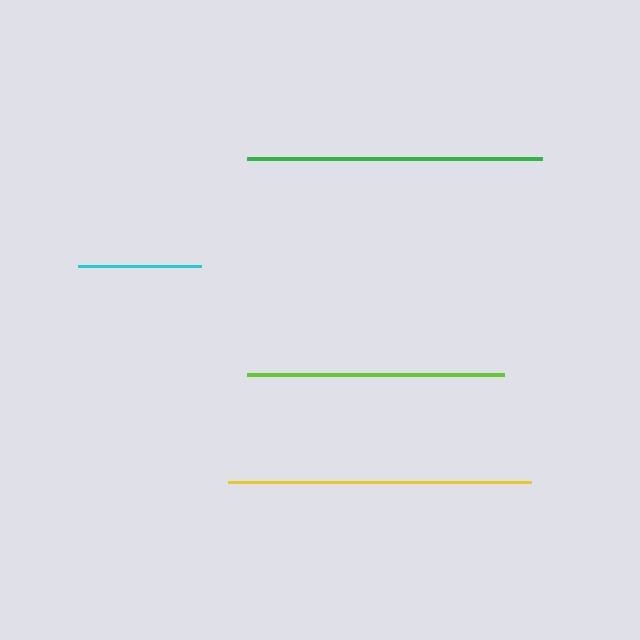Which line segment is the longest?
The yellow line is the longest at approximately 303 pixels.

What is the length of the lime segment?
The lime segment is approximately 257 pixels long.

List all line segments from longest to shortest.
From longest to shortest: yellow, green, lime, cyan.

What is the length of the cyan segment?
The cyan segment is approximately 124 pixels long.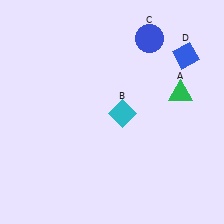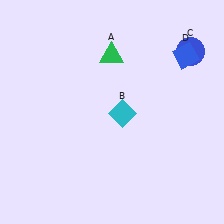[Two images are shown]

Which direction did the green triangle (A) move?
The green triangle (A) moved left.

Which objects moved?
The objects that moved are: the green triangle (A), the blue circle (C).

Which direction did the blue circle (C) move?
The blue circle (C) moved right.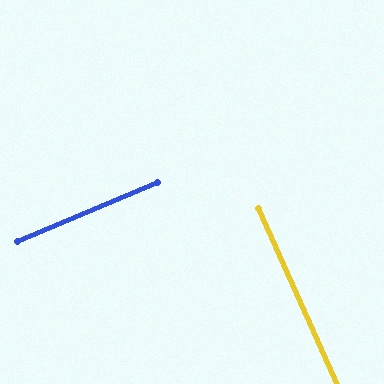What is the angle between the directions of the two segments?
Approximately 89 degrees.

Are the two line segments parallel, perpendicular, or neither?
Perpendicular — they meet at approximately 89°.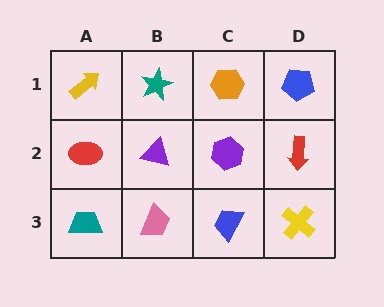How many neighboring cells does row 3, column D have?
2.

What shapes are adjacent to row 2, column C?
An orange hexagon (row 1, column C), a blue trapezoid (row 3, column C), a purple triangle (row 2, column B), a red arrow (row 2, column D).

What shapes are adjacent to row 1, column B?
A purple triangle (row 2, column B), a yellow arrow (row 1, column A), an orange hexagon (row 1, column C).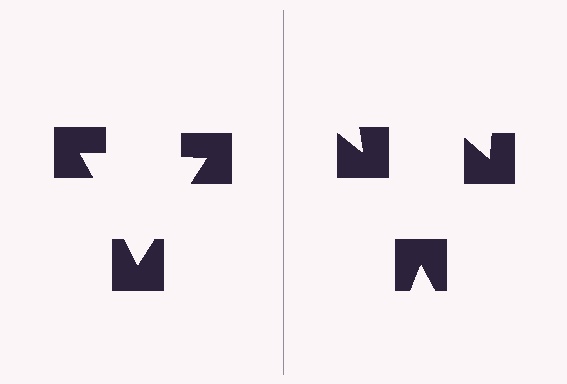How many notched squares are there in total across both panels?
6 — 3 on each side.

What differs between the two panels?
The notched squares are positioned identically on both sides; only the wedge orientations differ. On the left they align to a triangle; on the right they are misaligned.